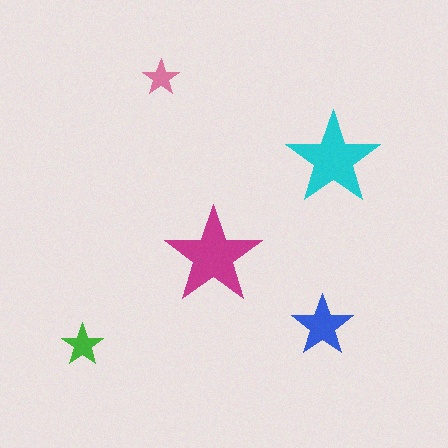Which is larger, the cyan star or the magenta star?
The magenta one.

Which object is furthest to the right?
The cyan star is rightmost.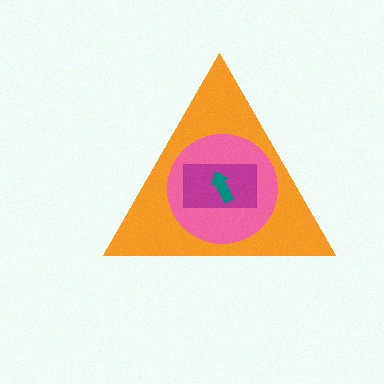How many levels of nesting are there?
4.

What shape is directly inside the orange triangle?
The pink circle.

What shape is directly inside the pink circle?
The magenta rectangle.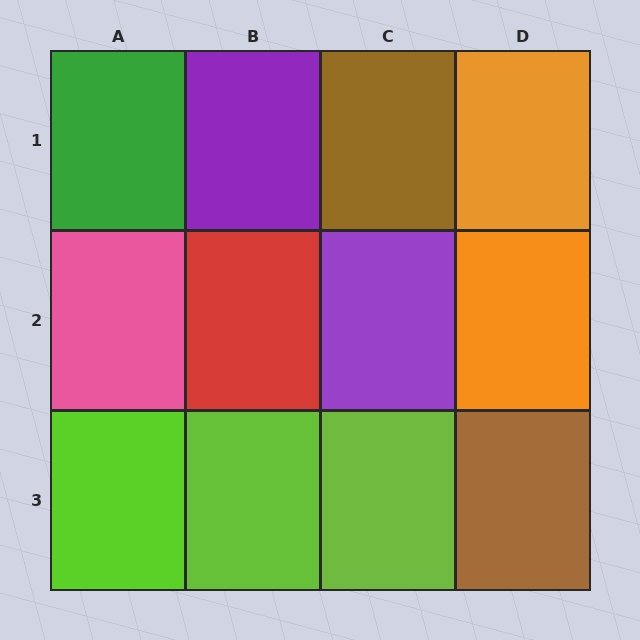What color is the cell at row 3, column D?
Brown.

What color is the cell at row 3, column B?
Lime.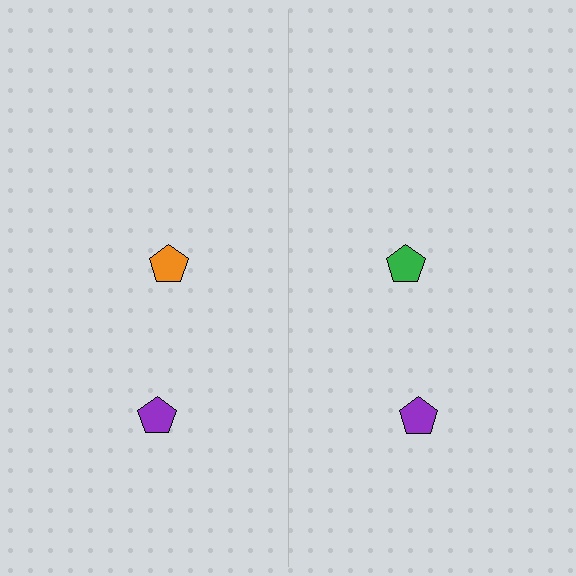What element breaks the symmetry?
The green pentagon on the right side breaks the symmetry — its mirror counterpart is orange.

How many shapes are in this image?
There are 4 shapes in this image.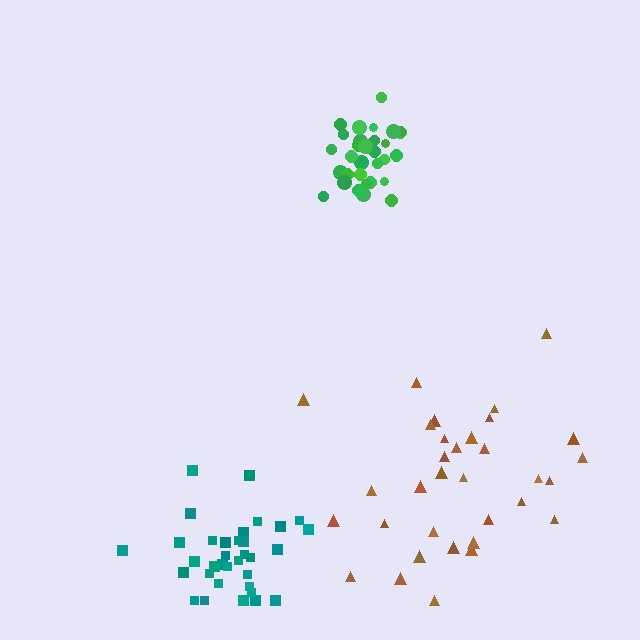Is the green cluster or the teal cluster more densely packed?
Green.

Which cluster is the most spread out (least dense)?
Brown.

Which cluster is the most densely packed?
Green.